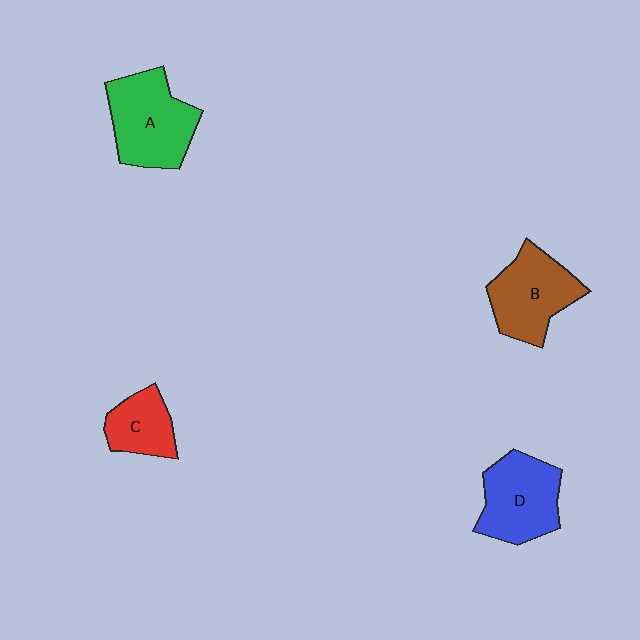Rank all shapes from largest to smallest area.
From largest to smallest: A (green), D (blue), B (brown), C (red).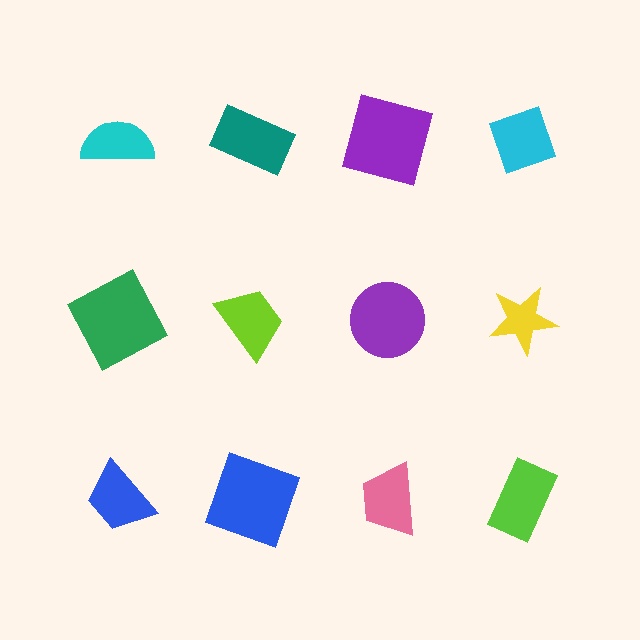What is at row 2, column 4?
A yellow star.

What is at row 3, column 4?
A lime rectangle.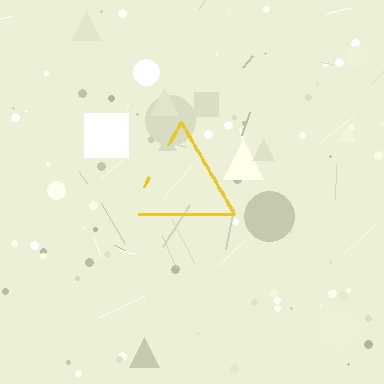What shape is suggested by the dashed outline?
The dashed outline suggests a triangle.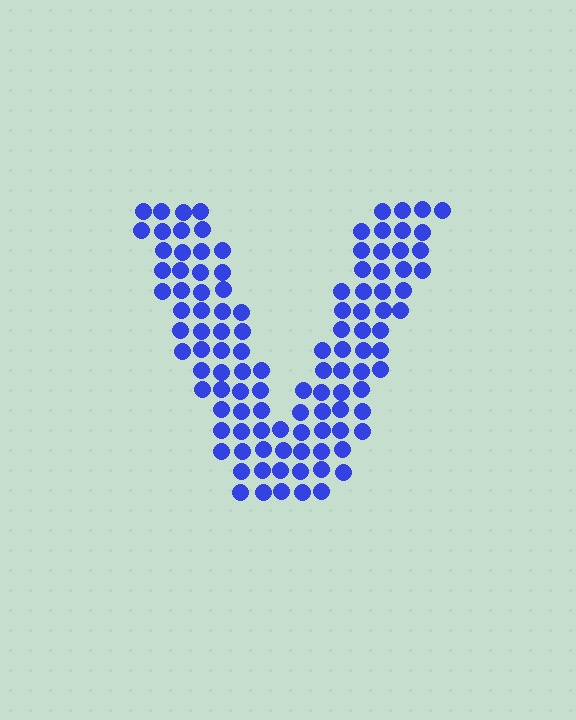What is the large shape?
The large shape is the letter V.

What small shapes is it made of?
It is made of small circles.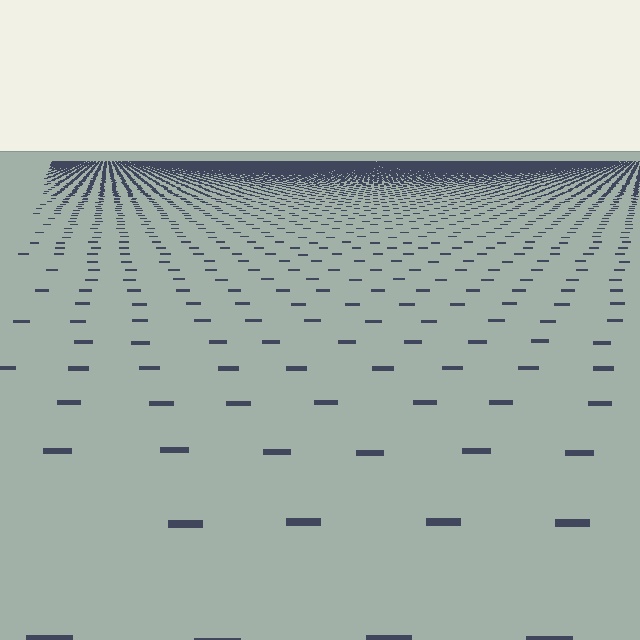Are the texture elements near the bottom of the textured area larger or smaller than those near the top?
Larger. Near the bottom, elements are closer to the viewer and appear at a bigger on-screen size.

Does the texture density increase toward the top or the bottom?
Density increases toward the top.